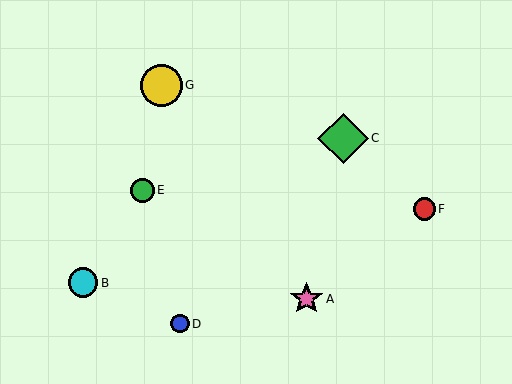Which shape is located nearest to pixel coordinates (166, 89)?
The yellow circle (labeled G) at (161, 85) is nearest to that location.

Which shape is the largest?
The green diamond (labeled C) is the largest.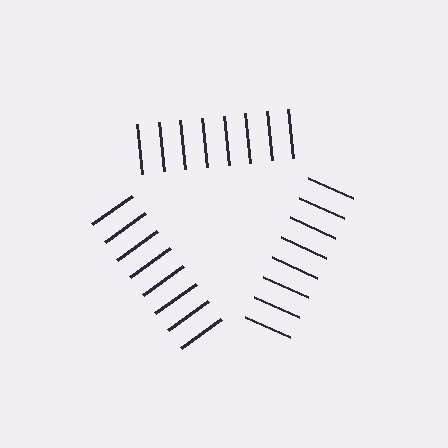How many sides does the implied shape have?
3 sides — the line-ends trace a triangle.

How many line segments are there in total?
24 — 8 along each of the 3 edges.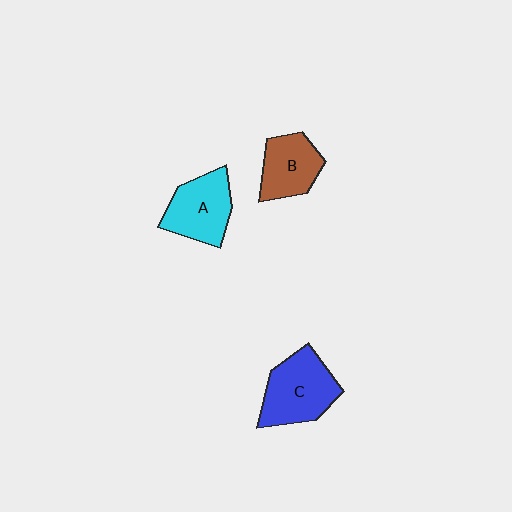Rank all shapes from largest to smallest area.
From largest to smallest: C (blue), A (cyan), B (brown).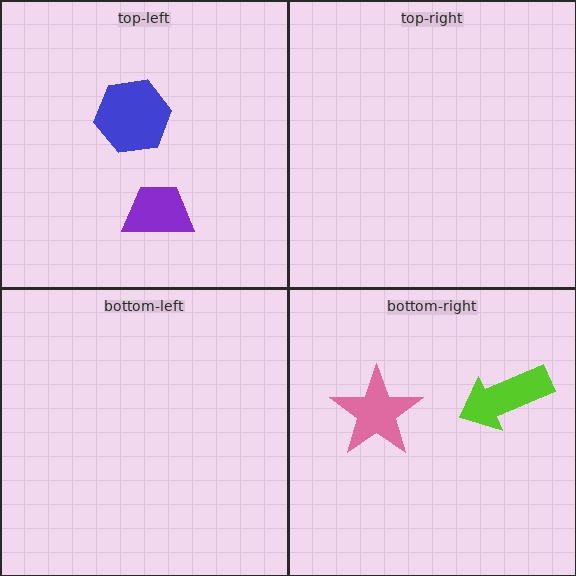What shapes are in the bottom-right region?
The pink star, the lime arrow.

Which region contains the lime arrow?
The bottom-right region.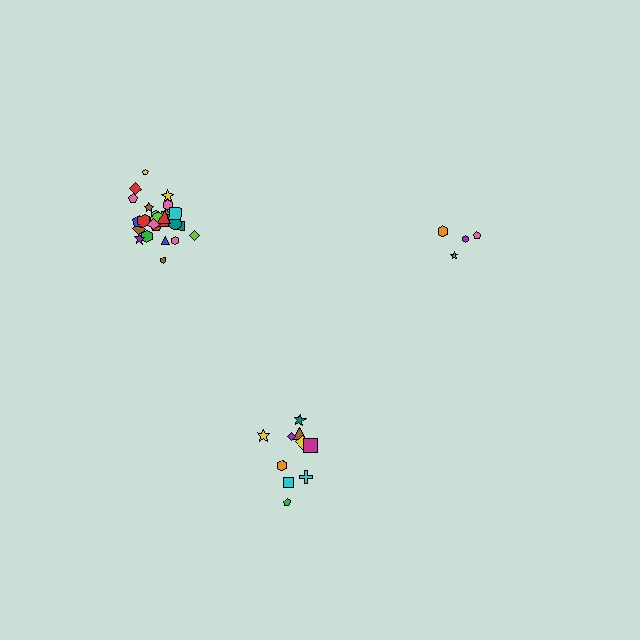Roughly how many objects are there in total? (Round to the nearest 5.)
Roughly 40 objects in total.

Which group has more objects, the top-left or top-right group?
The top-left group.